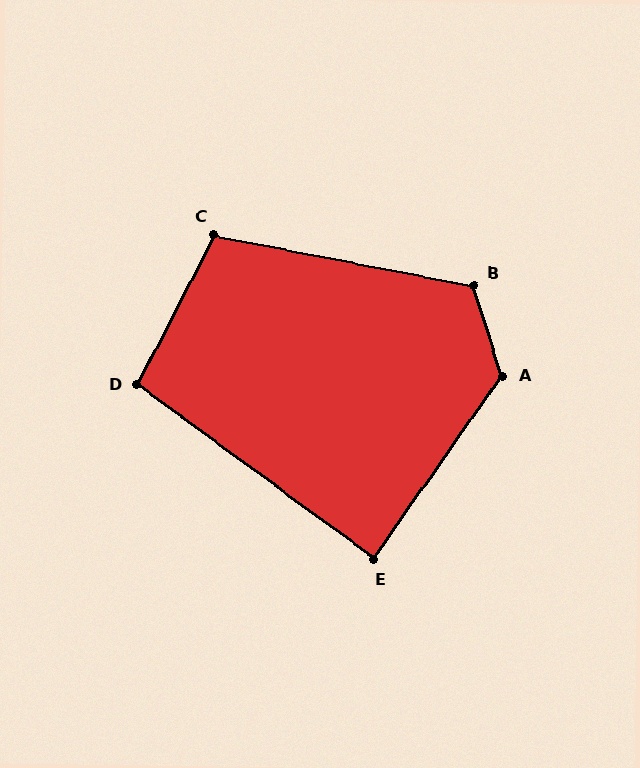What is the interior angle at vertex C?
Approximately 106 degrees (obtuse).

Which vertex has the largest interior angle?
A, at approximately 127 degrees.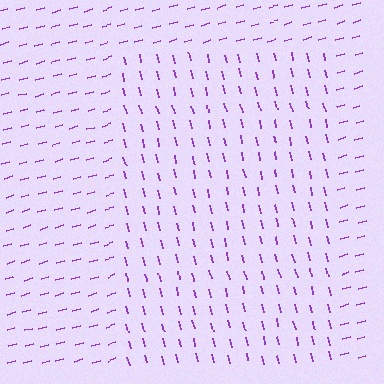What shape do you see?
I see a rectangle.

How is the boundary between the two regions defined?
The boundary is defined purely by a change in line orientation (approximately 87 degrees difference). All lines are the same color and thickness.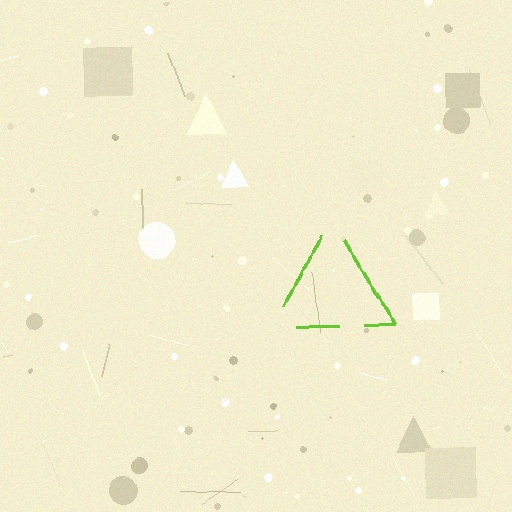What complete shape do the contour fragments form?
The contour fragments form a triangle.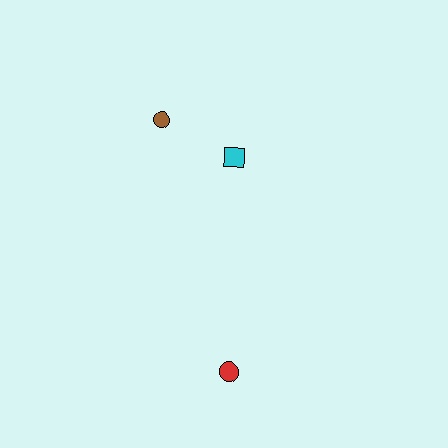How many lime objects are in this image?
There are no lime objects.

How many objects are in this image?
There are 3 objects.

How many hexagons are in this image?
There are no hexagons.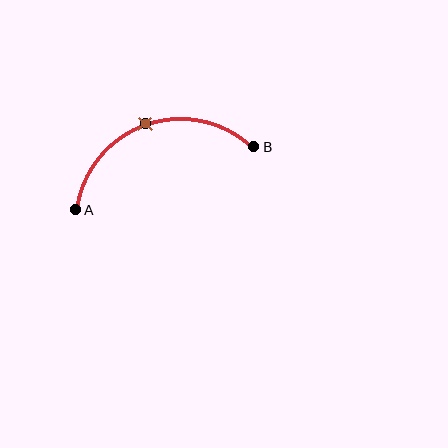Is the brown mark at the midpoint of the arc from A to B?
Yes. The brown mark lies on the arc at equal arc-length from both A and B — it is the arc midpoint.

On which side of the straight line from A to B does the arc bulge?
The arc bulges above the straight line connecting A and B.